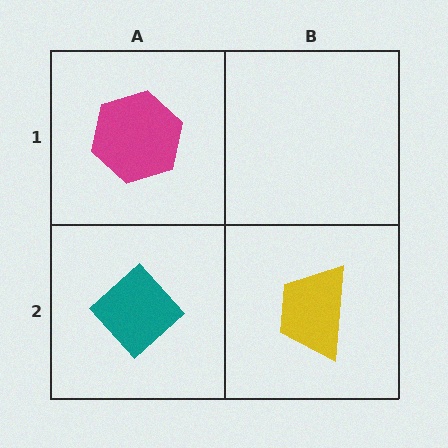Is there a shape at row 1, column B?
No, that cell is empty.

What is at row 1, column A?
A magenta hexagon.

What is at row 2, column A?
A teal diamond.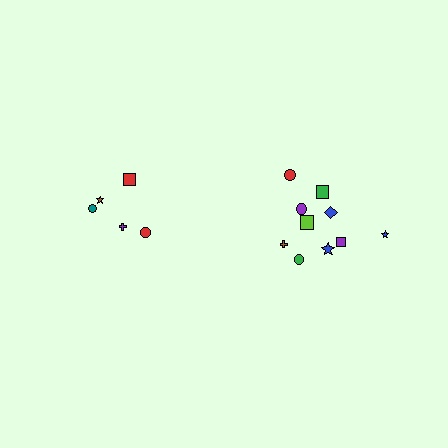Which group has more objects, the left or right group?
The right group.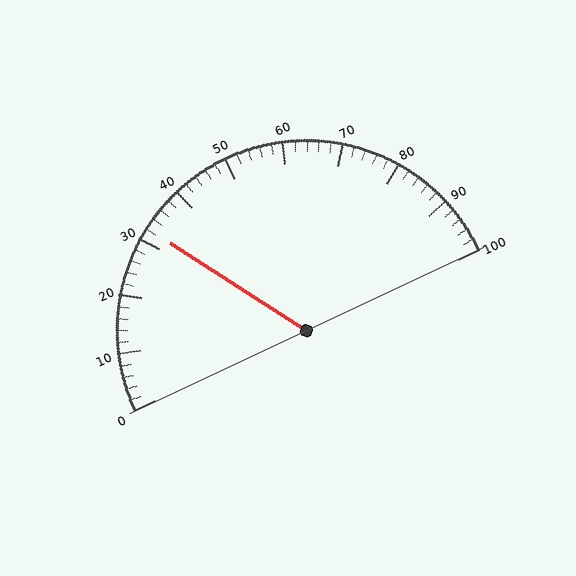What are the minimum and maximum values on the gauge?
The gauge ranges from 0 to 100.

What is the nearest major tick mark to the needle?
The nearest major tick mark is 30.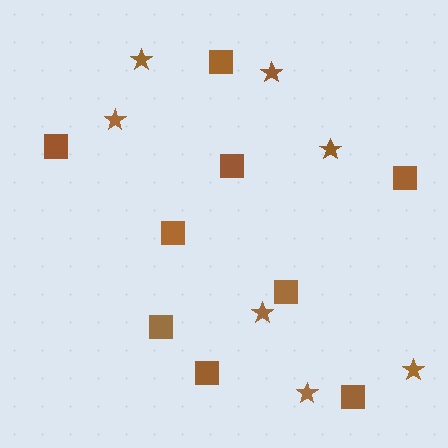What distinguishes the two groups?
There are 2 groups: one group of squares (9) and one group of stars (7).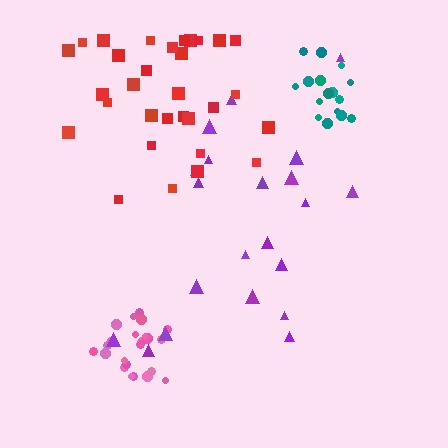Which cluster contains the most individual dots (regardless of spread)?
Red (31).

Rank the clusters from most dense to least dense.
pink, teal, red, purple.